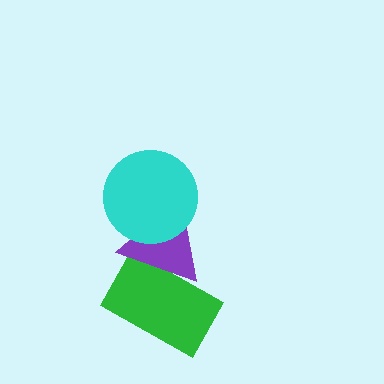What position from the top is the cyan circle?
The cyan circle is 1st from the top.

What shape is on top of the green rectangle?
The purple triangle is on top of the green rectangle.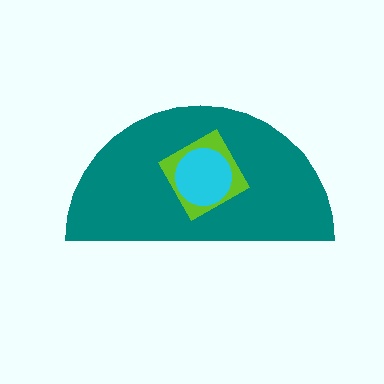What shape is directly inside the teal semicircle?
The lime diamond.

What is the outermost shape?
The teal semicircle.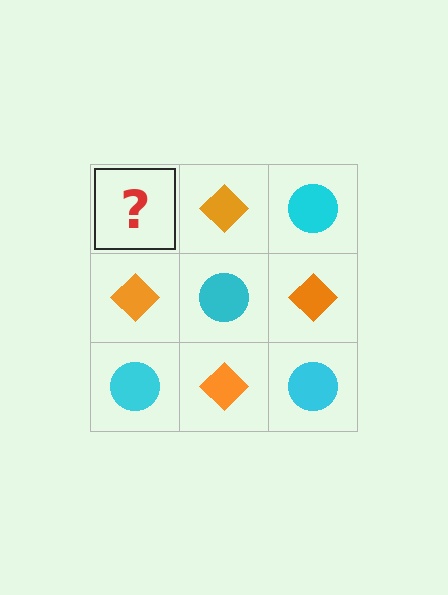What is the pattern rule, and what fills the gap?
The rule is that it alternates cyan circle and orange diamond in a checkerboard pattern. The gap should be filled with a cyan circle.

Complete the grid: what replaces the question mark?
The question mark should be replaced with a cyan circle.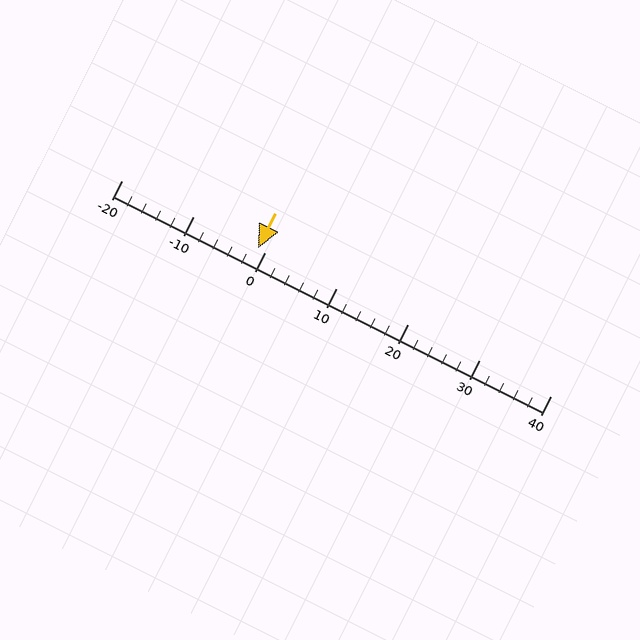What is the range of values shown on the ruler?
The ruler shows values from -20 to 40.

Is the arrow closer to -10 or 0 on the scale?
The arrow is closer to 0.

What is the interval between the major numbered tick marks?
The major tick marks are spaced 10 units apart.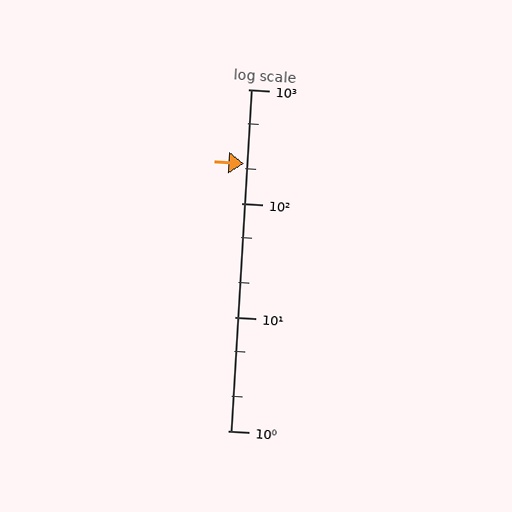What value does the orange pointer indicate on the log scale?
The pointer indicates approximately 220.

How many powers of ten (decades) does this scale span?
The scale spans 3 decades, from 1 to 1000.